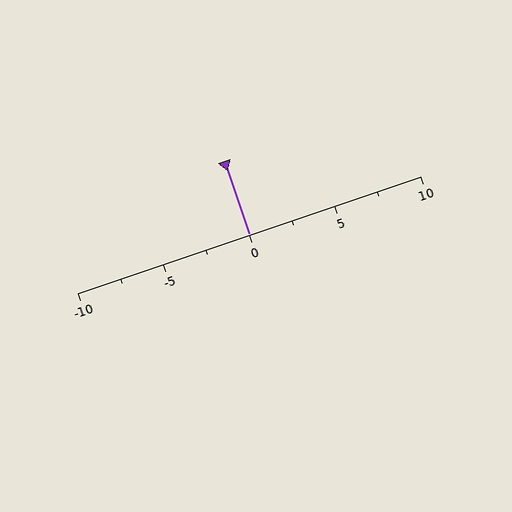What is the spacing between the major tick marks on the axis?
The major ticks are spaced 5 apart.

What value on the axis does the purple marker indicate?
The marker indicates approximately 0.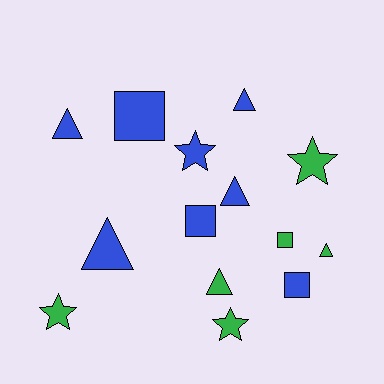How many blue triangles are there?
There are 4 blue triangles.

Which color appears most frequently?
Blue, with 8 objects.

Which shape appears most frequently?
Triangle, with 6 objects.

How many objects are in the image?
There are 14 objects.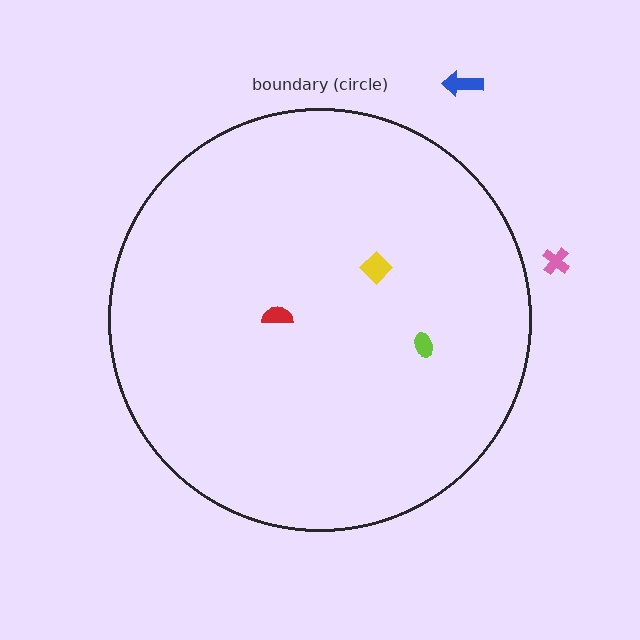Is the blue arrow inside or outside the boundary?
Outside.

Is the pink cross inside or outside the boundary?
Outside.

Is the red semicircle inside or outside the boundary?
Inside.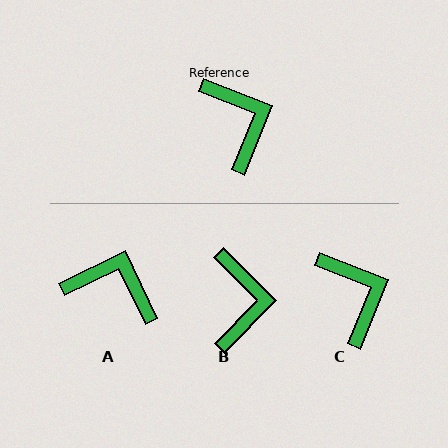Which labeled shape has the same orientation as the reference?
C.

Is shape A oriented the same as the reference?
No, it is off by about 48 degrees.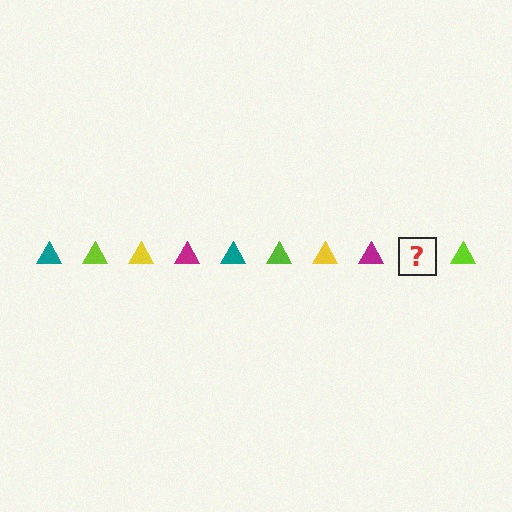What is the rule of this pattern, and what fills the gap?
The rule is that the pattern cycles through teal, lime, yellow, magenta triangles. The gap should be filled with a teal triangle.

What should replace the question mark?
The question mark should be replaced with a teal triangle.